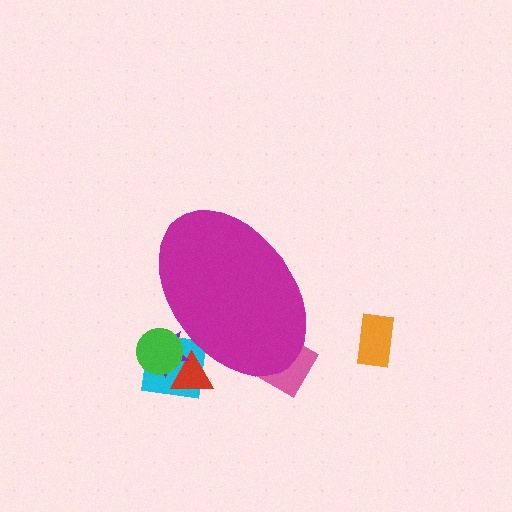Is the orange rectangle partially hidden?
No, the orange rectangle is fully visible.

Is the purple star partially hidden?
Yes, the purple star is partially hidden behind the magenta ellipse.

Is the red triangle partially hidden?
Yes, the red triangle is partially hidden behind the magenta ellipse.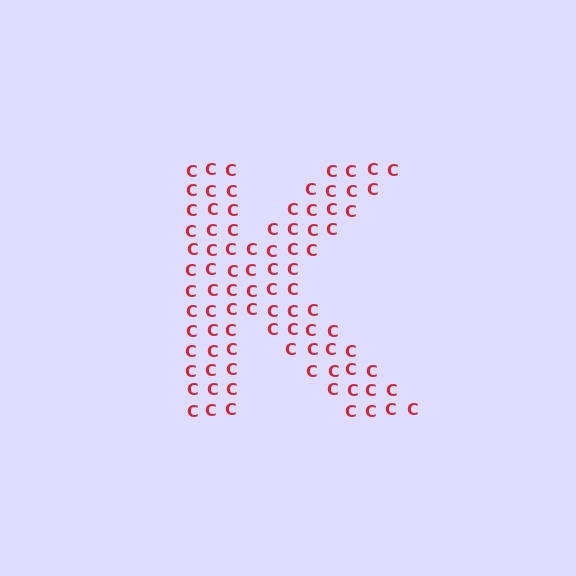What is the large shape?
The large shape is the letter K.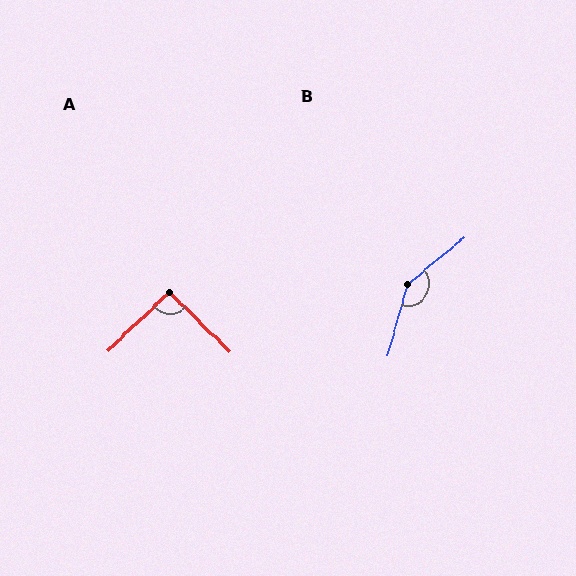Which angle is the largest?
B, at approximately 145 degrees.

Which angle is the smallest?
A, at approximately 92 degrees.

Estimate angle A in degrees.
Approximately 92 degrees.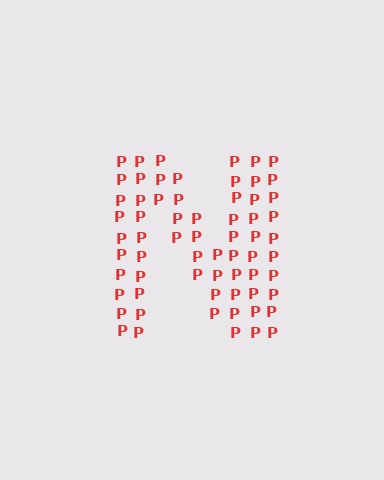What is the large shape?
The large shape is the letter N.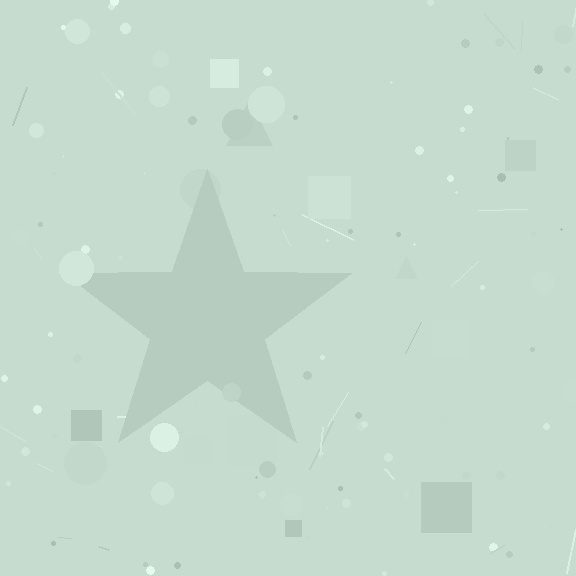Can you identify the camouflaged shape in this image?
The camouflaged shape is a star.